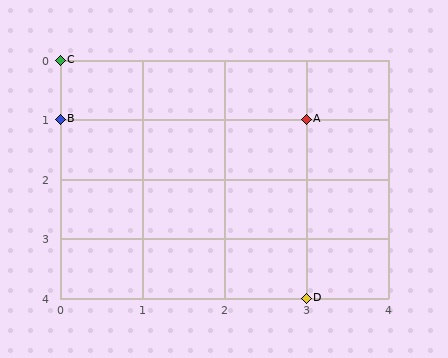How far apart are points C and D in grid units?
Points C and D are 3 columns and 4 rows apart (about 5.0 grid units diagonally).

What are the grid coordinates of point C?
Point C is at grid coordinates (0, 0).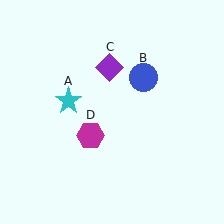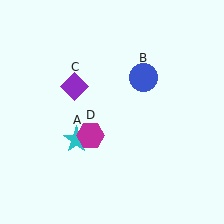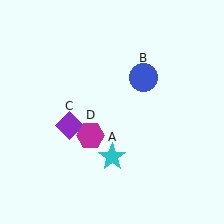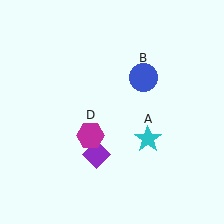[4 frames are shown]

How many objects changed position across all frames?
2 objects changed position: cyan star (object A), purple diamond (object C).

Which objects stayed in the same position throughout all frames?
Blue circle (object B) and magenta hexagon (object D) remained stationary.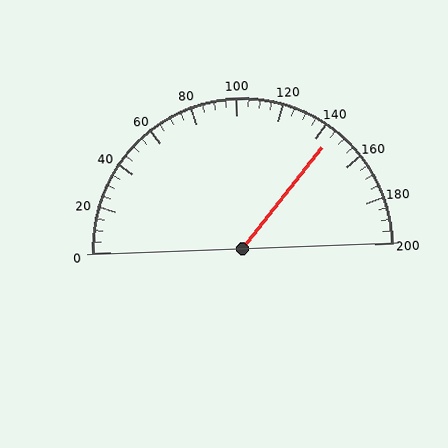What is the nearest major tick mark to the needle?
The nearest major tick mark is 140.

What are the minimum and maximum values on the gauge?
The gauge ranges from 0 to 200.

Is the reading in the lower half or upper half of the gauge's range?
The reading is in the upper half of the range (0 to 200).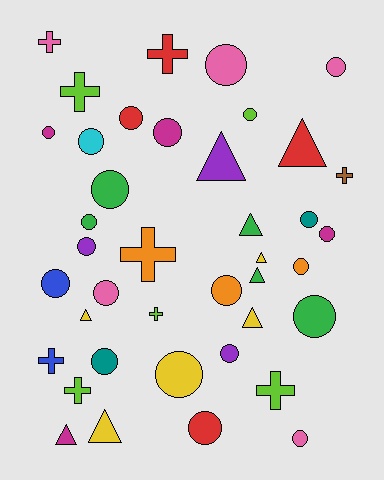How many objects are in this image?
There are 40 objects.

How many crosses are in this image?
There are 9 crosses.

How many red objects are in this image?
There are 4 red objects.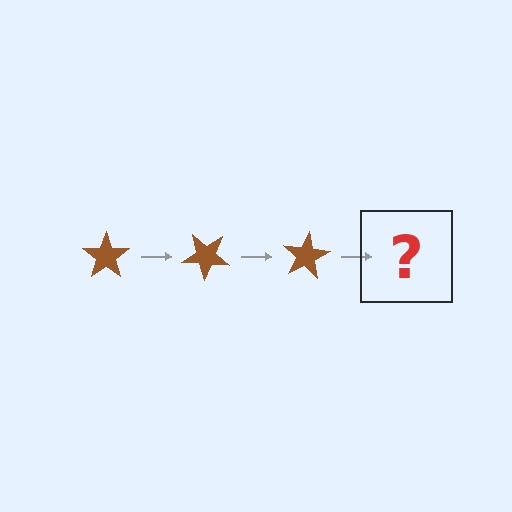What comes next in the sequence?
The next element should be a brown star rotated 120 degrees.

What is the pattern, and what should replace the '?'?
The pattern is that the star rotates 40 degrees each step. The '?' should be a brown star rotated 120 degrees.